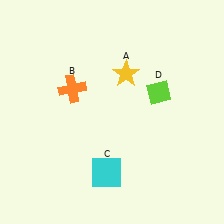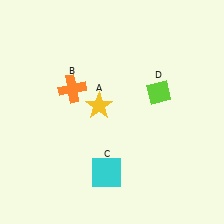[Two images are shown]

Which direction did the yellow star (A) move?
The yellow star (A) moved down.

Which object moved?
The yellow star (A) moved down.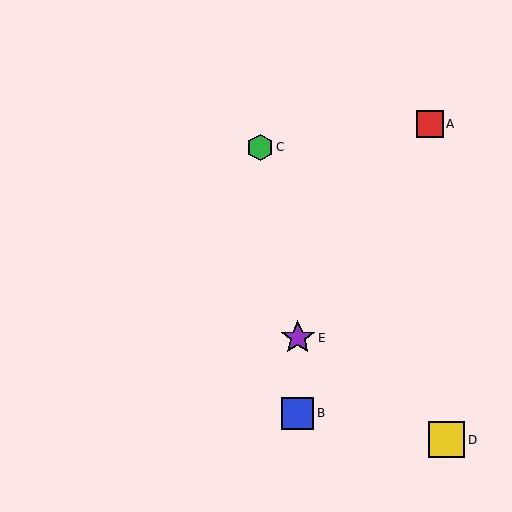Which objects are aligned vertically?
Objects B, E are aligned vertically.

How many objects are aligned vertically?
2 objects (B, E) are aligned vertically.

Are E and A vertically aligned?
No, E is at x≈298 and A is at x≈430.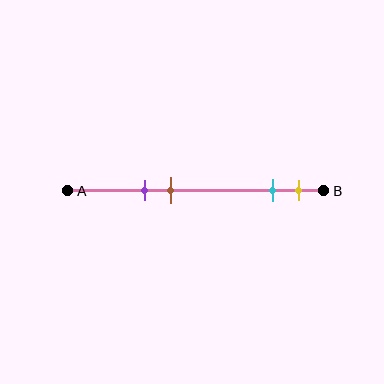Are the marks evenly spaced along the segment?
No, the marks are not evenly spaced.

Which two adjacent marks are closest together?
The cyan and yellow marks are the closest adjacent pair.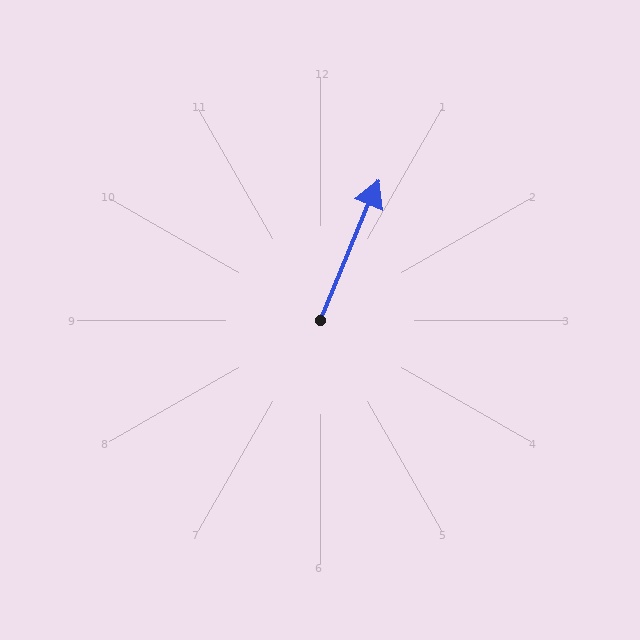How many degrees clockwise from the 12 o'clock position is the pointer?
Approximately 23 degrees.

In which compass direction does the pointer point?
Northeast.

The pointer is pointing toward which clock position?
Roughly 1 o'clock.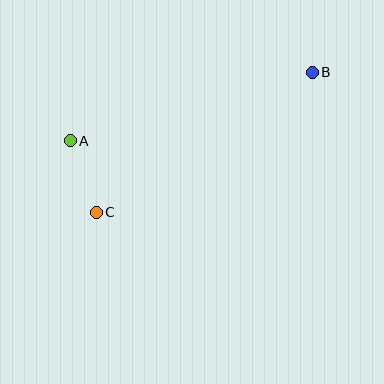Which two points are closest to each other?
Points A and C are closest to each other.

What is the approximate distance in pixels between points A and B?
The distance between A and B is approximately 252 pixels.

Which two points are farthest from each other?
Points B and C are farthest from each other.